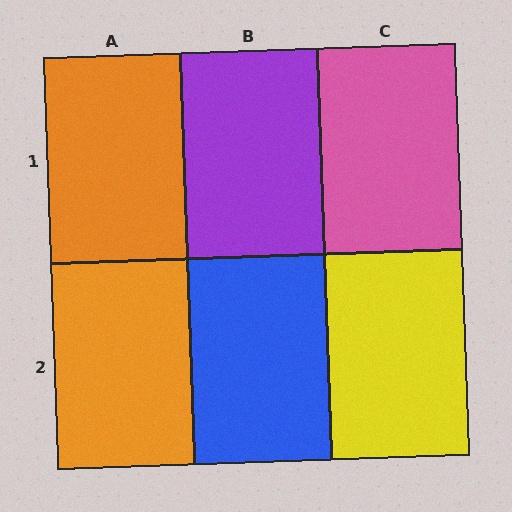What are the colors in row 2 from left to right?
Orange, blue, yellow.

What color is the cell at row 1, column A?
Orange.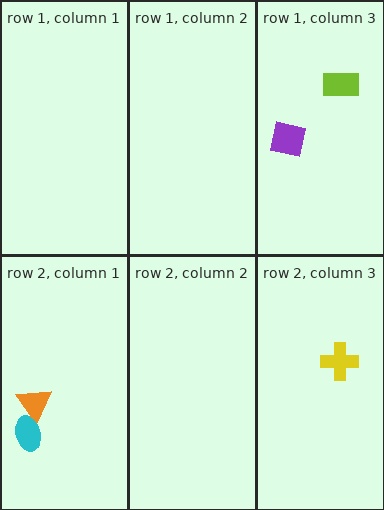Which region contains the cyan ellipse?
The row 2, column 1 region.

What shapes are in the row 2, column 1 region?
The orange triangle, the cyan ellipse.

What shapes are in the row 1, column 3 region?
The lime rectangle, the purple square.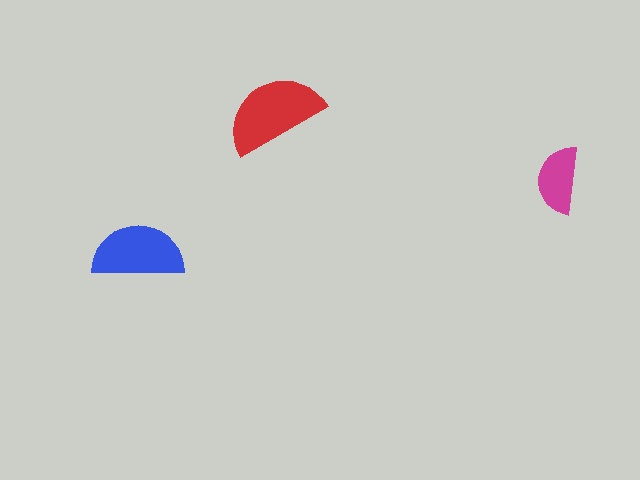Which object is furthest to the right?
The magenta semicircle is rightmost.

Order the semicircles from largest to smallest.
the red one, the blue one, the magenta one.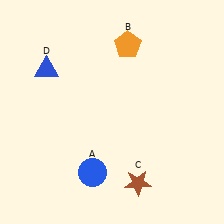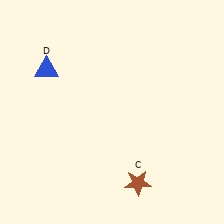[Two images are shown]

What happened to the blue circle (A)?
The blue circle (A) was removed in Image 2. It was in the bottom-left area of Image 1.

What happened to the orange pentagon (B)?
The orange pentagon (B) was removed in Image 2. It was in the top-right area of Image 1.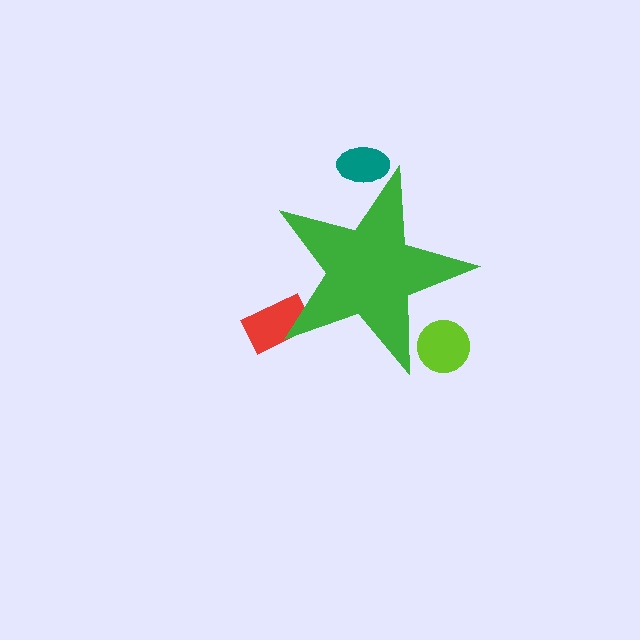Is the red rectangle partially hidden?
Yes, the red rectangle is partially hidden behind the green star.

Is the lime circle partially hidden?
Yes, the lime circle is partially hidden behind the green star.